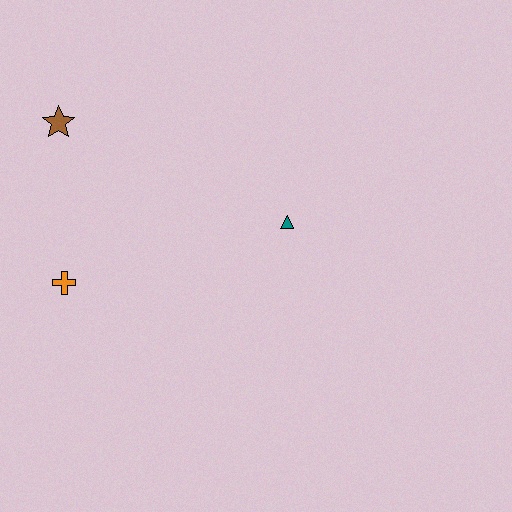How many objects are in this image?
There are 3 objects.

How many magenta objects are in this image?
There are no magenta objects.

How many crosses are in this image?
There is 1 cross.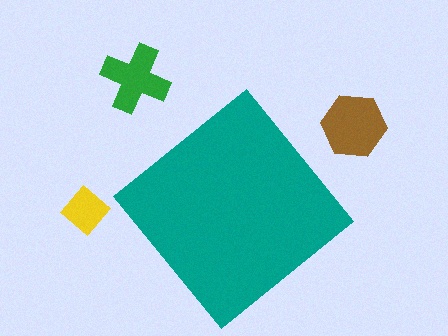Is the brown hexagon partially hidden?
No, the brown hexagon is fully visible.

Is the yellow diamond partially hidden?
No, the yellow diamond is fully visible.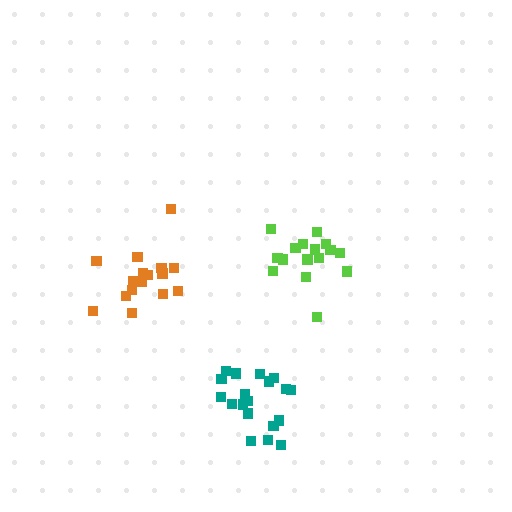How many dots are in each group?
Group 1: 19 dots, Group 2: 16 dots, Group 3: 16 dots (51 total).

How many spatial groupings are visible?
There are 3 spatial groupings.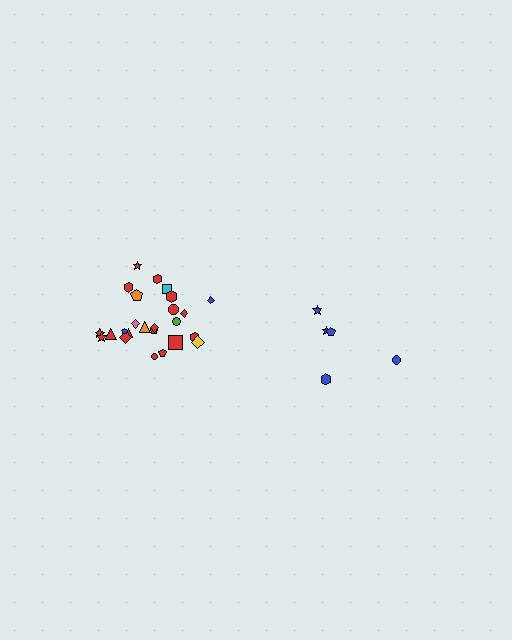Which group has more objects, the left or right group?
The left group.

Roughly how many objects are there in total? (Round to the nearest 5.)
Roughly 30 objects in total.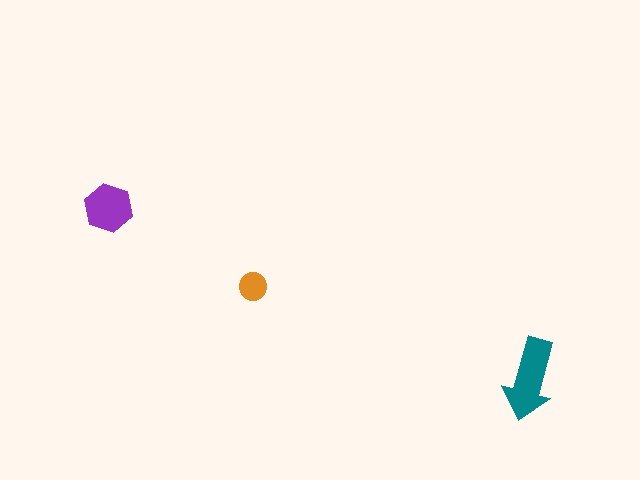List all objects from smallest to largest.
The orange circle, the purple hexagon, the teal arrow.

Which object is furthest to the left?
The purple hexagon is leftmost.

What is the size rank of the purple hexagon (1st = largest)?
2nd.